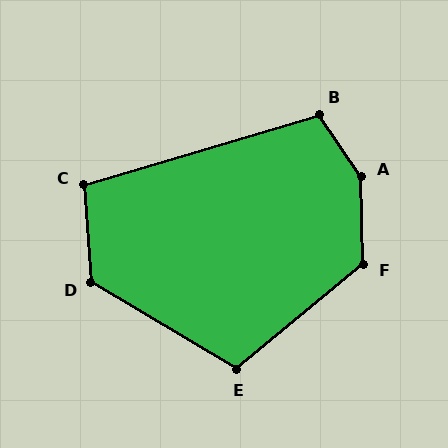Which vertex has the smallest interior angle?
C, at approximately 103 degrees.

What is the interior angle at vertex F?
Approximately 128 degrees (obtuse).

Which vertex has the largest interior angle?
A, at approximately 147 degrees.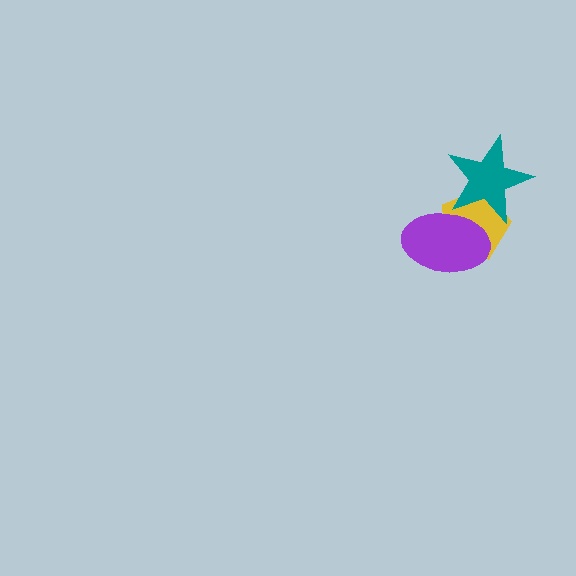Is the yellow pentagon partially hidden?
Yes, it is partially covered by another shape.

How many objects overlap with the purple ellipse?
2 objects overlap with the purple ellipse.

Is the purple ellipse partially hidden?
Yes, it is partially covered by another shape.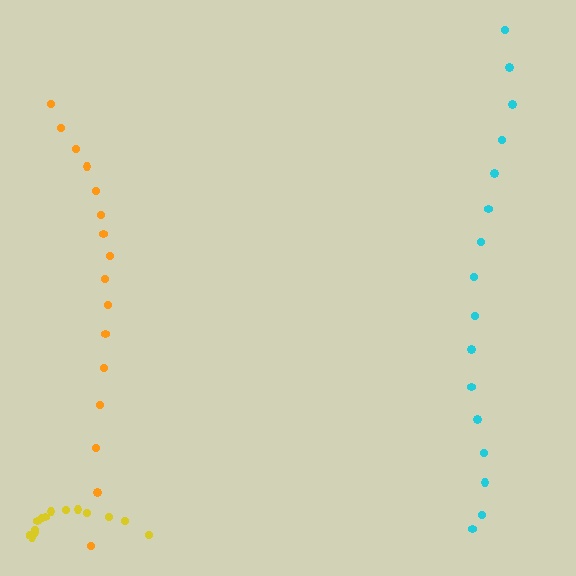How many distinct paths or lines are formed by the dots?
There are 3 distinct paths.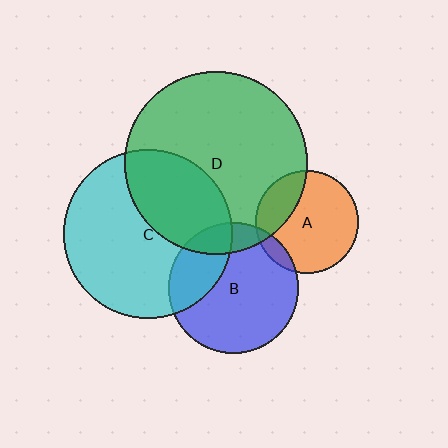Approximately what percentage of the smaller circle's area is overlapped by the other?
Approximately 35%.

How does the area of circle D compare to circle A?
Approximately 3.2 times.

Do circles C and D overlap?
Yes.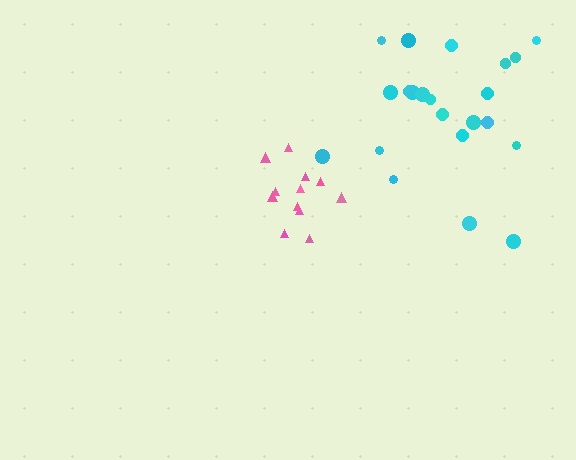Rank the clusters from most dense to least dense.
pink, cyan.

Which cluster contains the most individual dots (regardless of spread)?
Cyan (22).